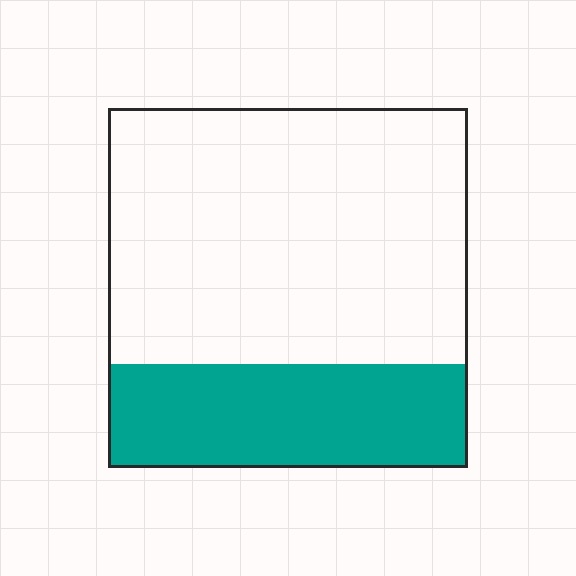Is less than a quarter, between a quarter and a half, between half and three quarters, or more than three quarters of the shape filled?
Between a quarter and a half.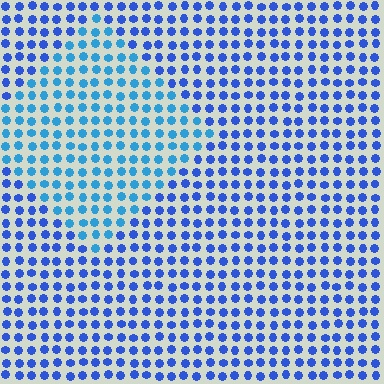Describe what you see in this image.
The image is filled with small blue elements in a uniform arrangement. A diamond-shaped region is visible where the elements are tinted to a slightly different hue, forming a subtle color boundary.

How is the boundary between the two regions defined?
The boundary is defined purely by a slight shift in hue (about 26 degrees). Spacing, size, and orientation are identical on both sides.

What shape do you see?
I see a diamond.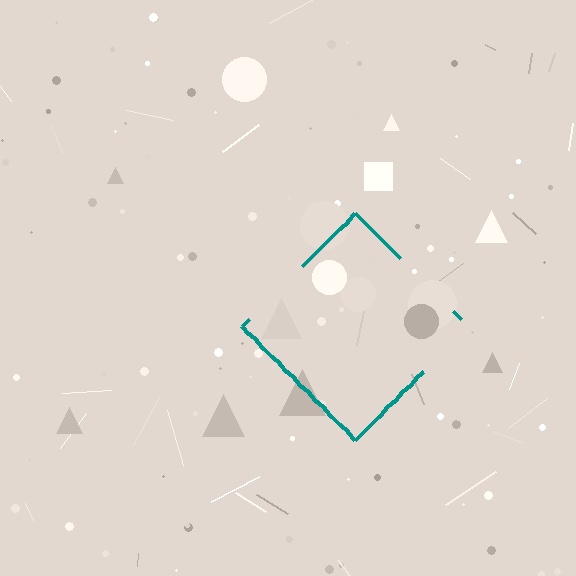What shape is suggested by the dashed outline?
The dashed outline suggests a diamond.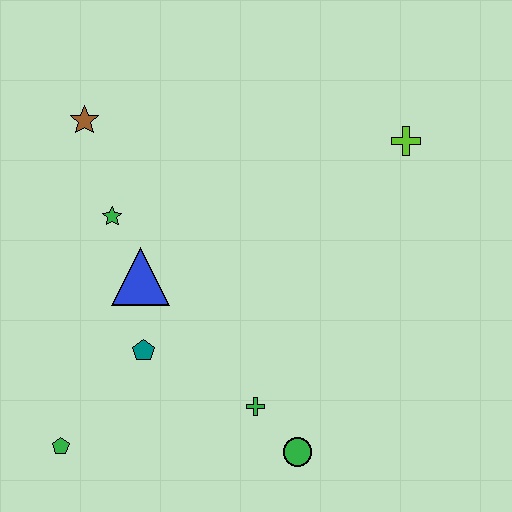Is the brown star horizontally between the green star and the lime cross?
No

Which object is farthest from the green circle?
The brown star is farthest from the green circle.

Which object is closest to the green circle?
The green cross is closest to the green circle.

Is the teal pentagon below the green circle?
No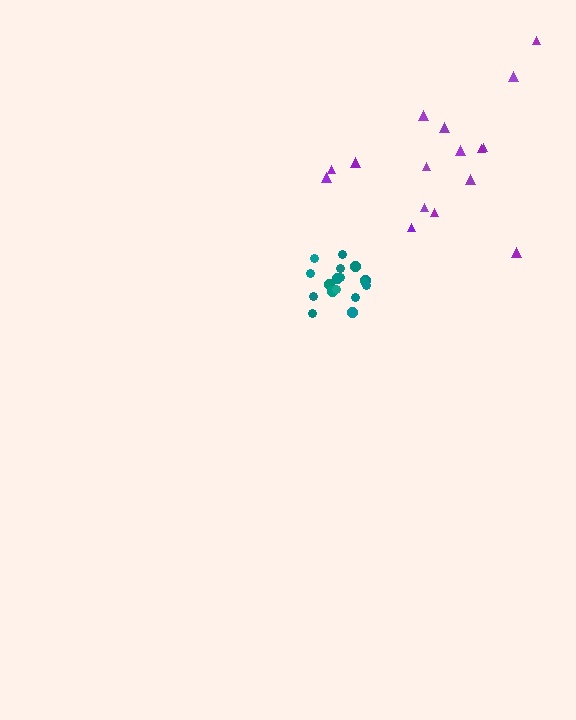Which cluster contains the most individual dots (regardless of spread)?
Teal (17).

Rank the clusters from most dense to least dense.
teal, purple.